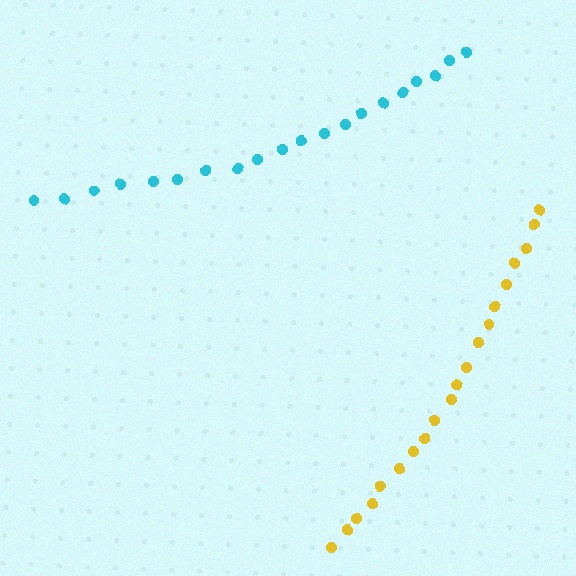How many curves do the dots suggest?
There are 2 distinct paths.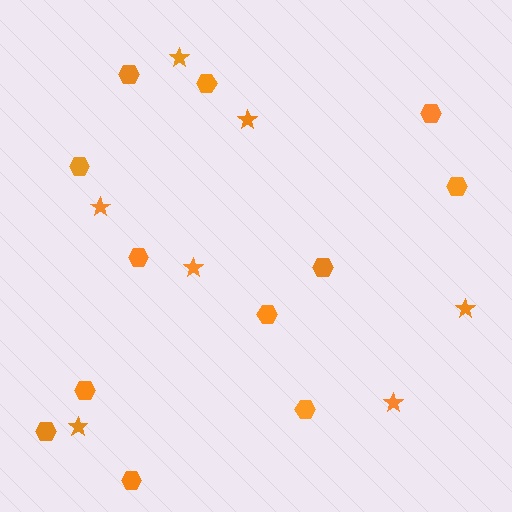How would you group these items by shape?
There are 2 groups: one group of stars (7) and one group of hexagons (12).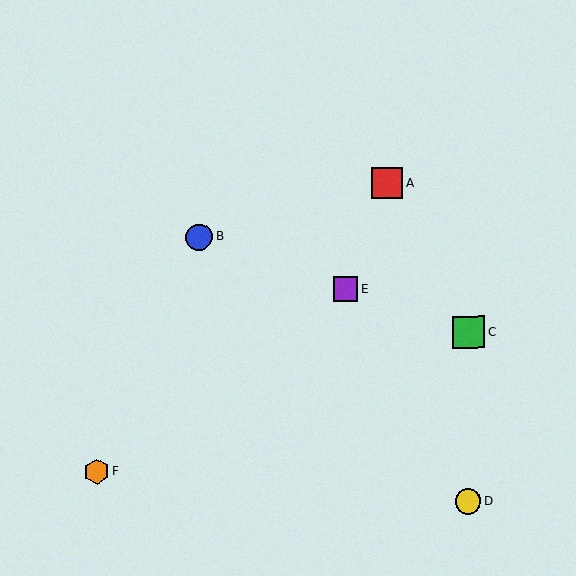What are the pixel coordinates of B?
Object B is at (199, 237).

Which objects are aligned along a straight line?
Objects B, C, E are aligned along a straight line.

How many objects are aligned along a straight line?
3 objects (B, C, E) are aligned along a straight line.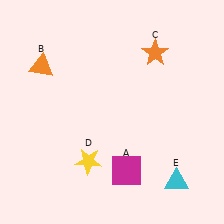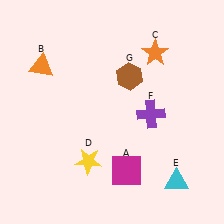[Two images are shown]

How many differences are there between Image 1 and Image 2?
There are 2 differences between the two images.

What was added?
A purple cross (F), a brown hexagon (G) were added in Image 2.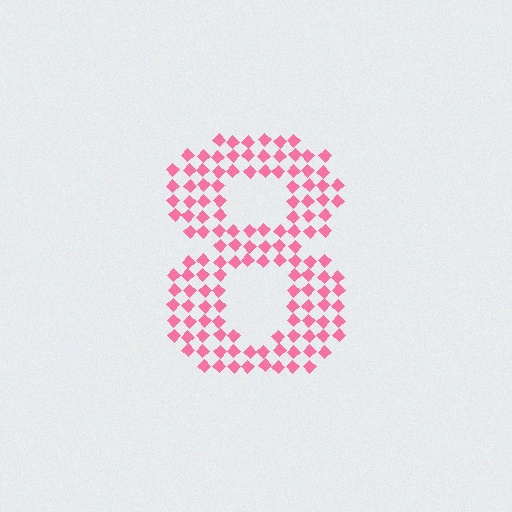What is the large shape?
The large shape is the digit 8.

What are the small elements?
The small elements are diamonds.